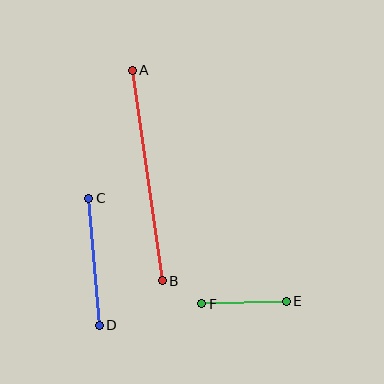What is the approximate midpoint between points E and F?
The midpoint is at approximately (244, 302) pixels.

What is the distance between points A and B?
The distance is approximately 213 pixels.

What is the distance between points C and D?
The distance is approximately 127 pixels.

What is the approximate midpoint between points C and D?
The midpoint is at approximately (94, 262) pixels.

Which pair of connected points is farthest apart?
Points A and B are farthest apart.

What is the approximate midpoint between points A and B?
The midpoint is at approximately (147, 176) pixels.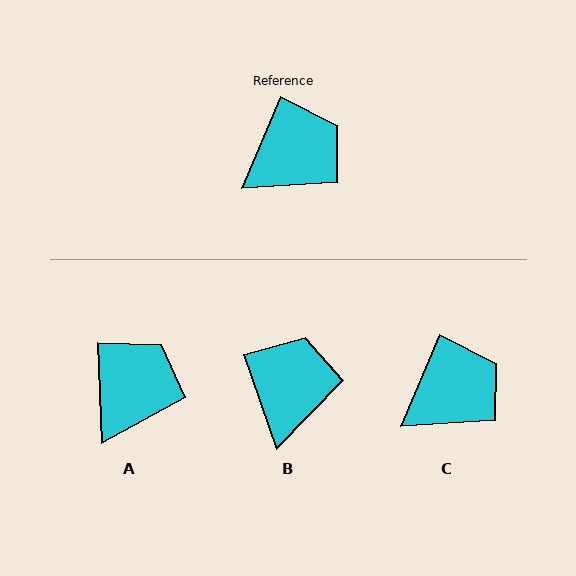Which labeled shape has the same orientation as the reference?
C.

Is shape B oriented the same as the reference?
No, it is off by about 42 degrees.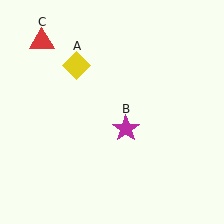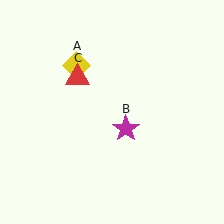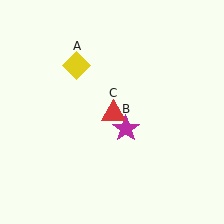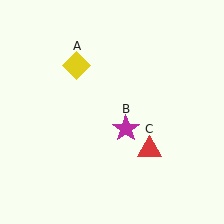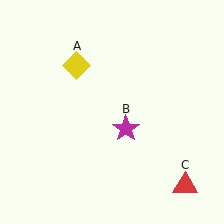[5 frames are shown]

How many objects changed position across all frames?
1 object changed position: red triangle (object C).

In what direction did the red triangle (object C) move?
The red triangle (object C) moved down and to the right.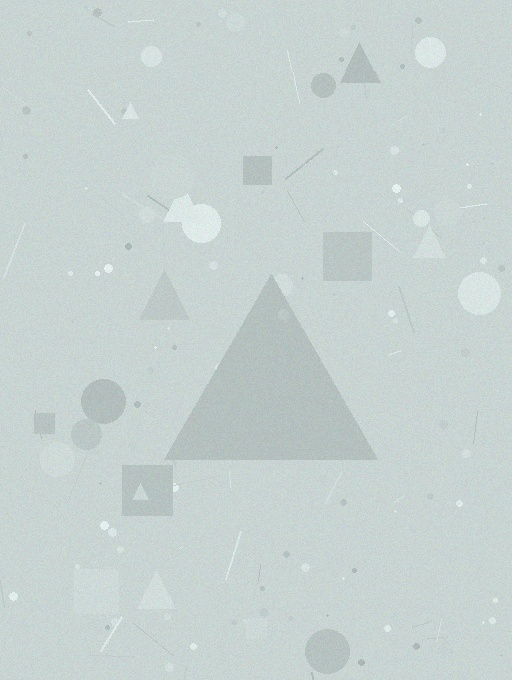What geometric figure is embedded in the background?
A triangle is embedded in the background.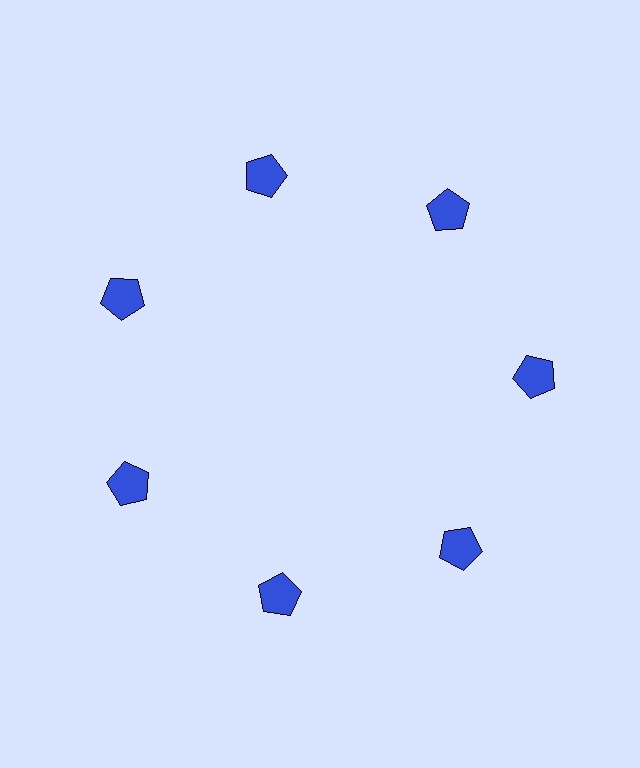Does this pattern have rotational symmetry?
Yes, this pattern has 7-fold rotational symmetry. It looks the same after rotating 51 degrees around the center.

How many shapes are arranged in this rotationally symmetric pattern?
There are 7 shapes, arranged in 7 groups of 1.